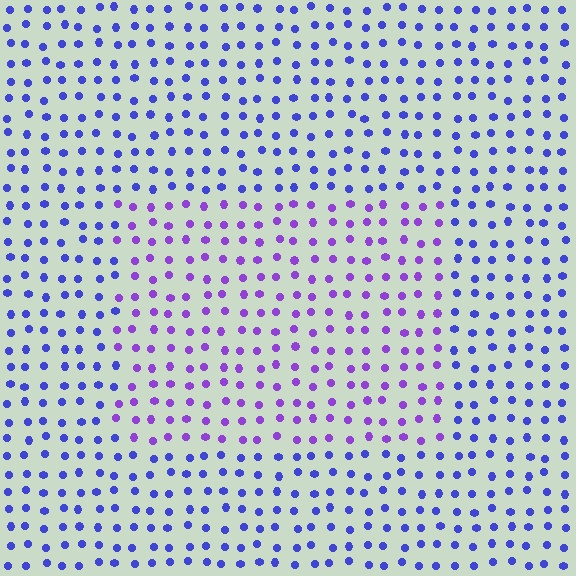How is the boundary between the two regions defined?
The boundary is defined purely by a slight shift in hue (about 35 degrees). Spacing, size, and orientation are identical on both sides.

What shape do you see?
I see a rectangle.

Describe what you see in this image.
The image is filled with small blue elements in a uniform arrangement. A rectangle-shaped region is visible where the elements are tinted to a slightly different hue, forming a subtle color boundary.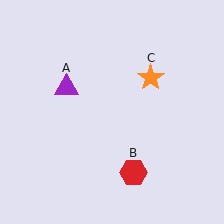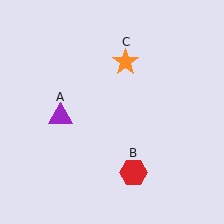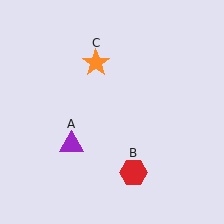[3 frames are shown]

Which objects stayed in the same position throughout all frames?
Red hexagon (object B) remained stationary.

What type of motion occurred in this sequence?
The purple triangle (object A), orange star (object C) rotated counterclockwise around the center of the scene.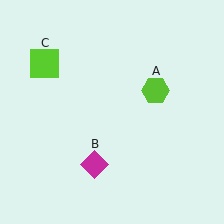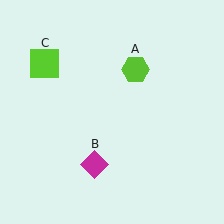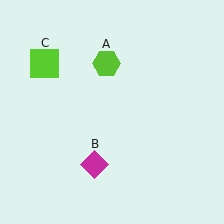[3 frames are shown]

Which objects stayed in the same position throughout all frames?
Magenta diamond (object B) and lime square (object C) remained stationary.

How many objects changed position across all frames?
1 object changed position: lime hexagon (object A).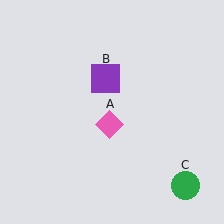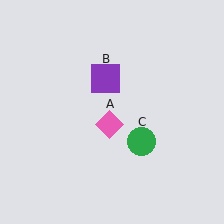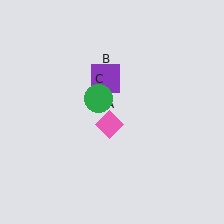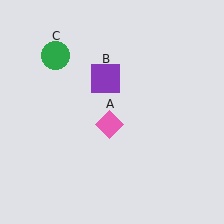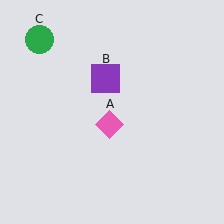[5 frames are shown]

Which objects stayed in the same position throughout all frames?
Pink diamond (object A) and purple square (object B) remained stationary.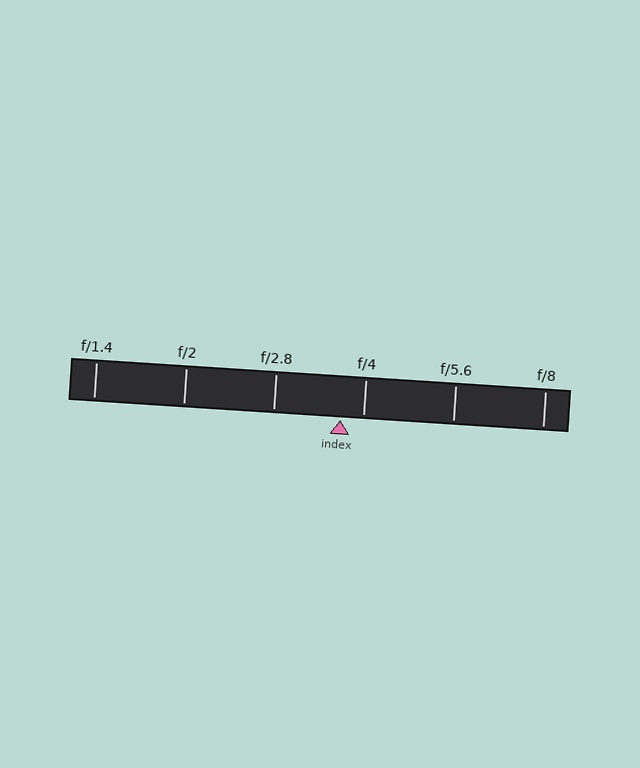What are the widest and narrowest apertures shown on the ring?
The widest aperture shown is f/1.4 and the narrowest is f/8.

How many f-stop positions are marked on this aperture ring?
There are 6 f-stop positions marked.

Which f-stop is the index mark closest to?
The index mark is closest to f/4.